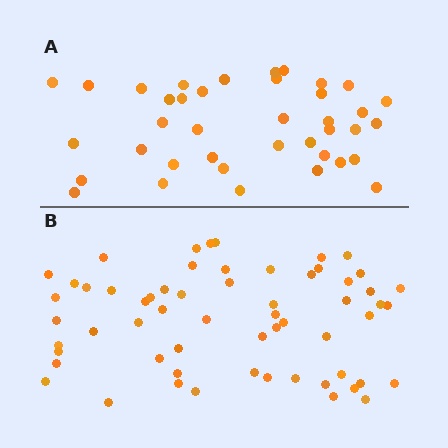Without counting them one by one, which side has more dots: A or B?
Region B (the bottom region) has more dots.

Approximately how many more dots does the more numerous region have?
Region B has approximately 20 more dots than region A.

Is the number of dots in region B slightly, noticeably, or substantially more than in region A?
Region B has substantially more. The ratio is roughly 1.5 to 1.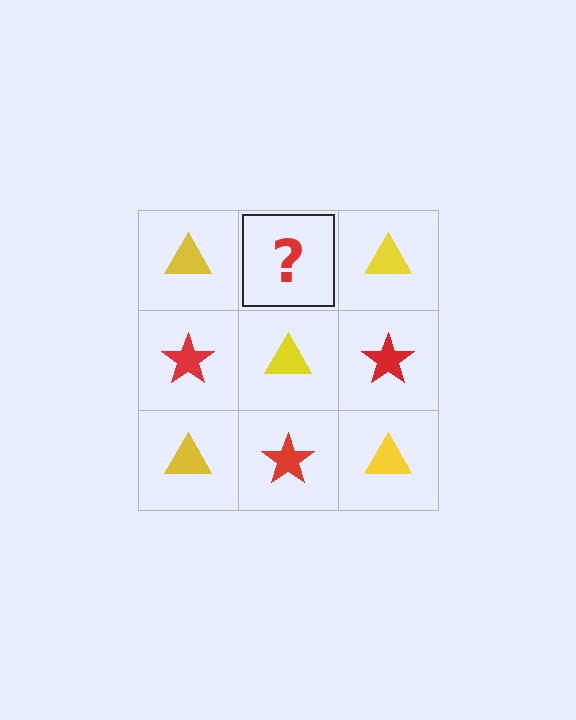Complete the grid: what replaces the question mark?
The question mark should be replaced with a red star.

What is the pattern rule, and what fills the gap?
The rule is that it alternates yellow triangle and red star in a checkerboard pattern. The gap should be filled with a red star.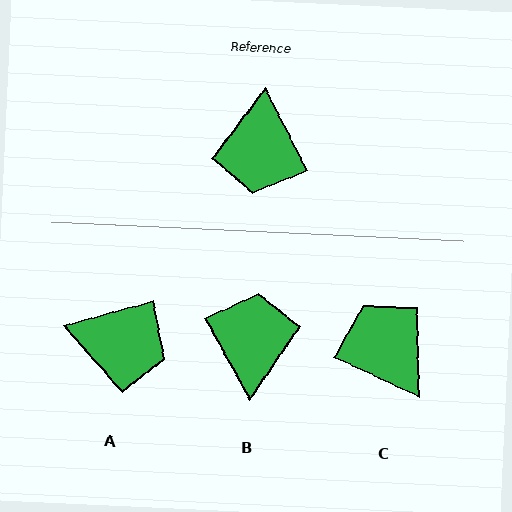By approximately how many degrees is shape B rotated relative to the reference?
Approximately 178 degrees clockwise.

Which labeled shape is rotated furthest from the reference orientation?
B, about 178 degrees away.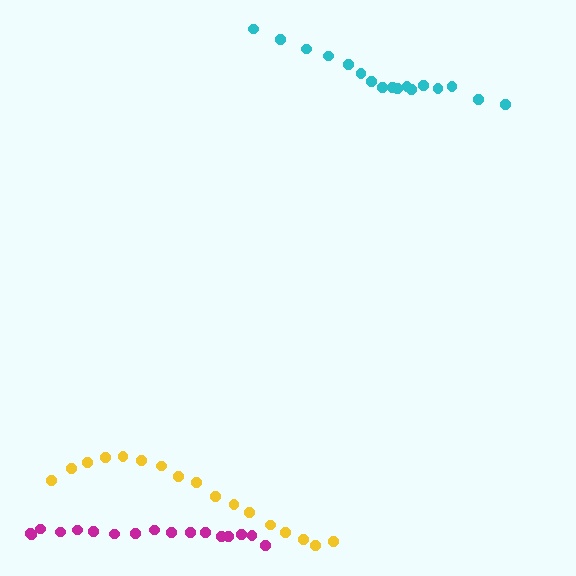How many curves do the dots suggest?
There are 3 distinct paths.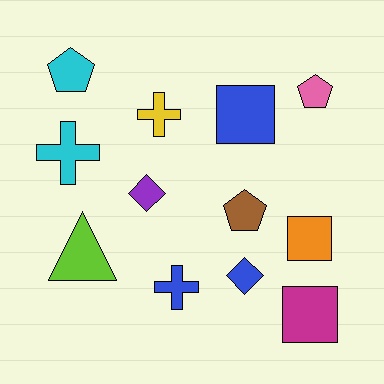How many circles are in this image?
There are no circles.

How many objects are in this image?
There are 12 objects.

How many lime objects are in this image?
There is 1 lime object.